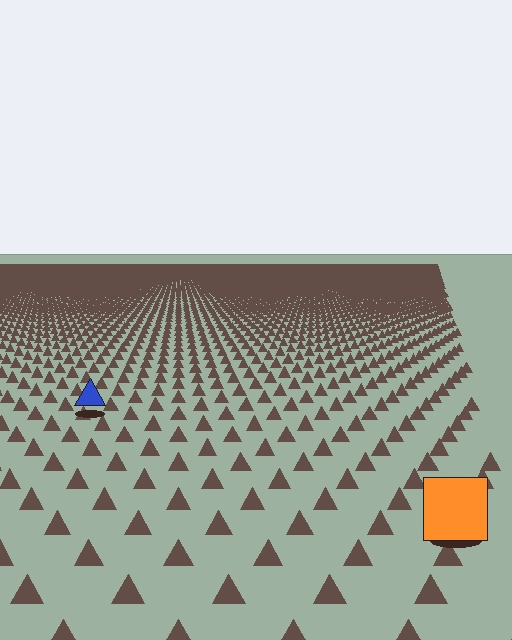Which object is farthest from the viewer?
The blue triangle is farthest from the viewer. It appears smaller and the ground texture around it is denser.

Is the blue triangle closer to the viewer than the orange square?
No. The orange square is closer — you can tell from the texture gradient: the ground texture is coarser near it.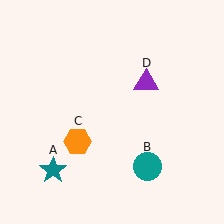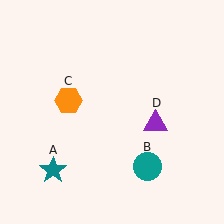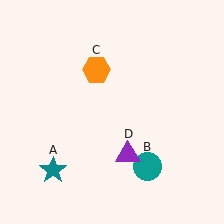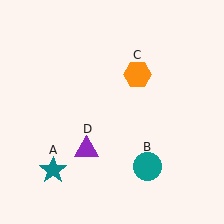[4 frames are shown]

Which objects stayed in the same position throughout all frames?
Teal star (object A) and teal circle (object B) remained stationary.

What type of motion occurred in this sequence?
The orange hexagon (object C), purple triangle (object D) rotated clockwise around the center of the scene.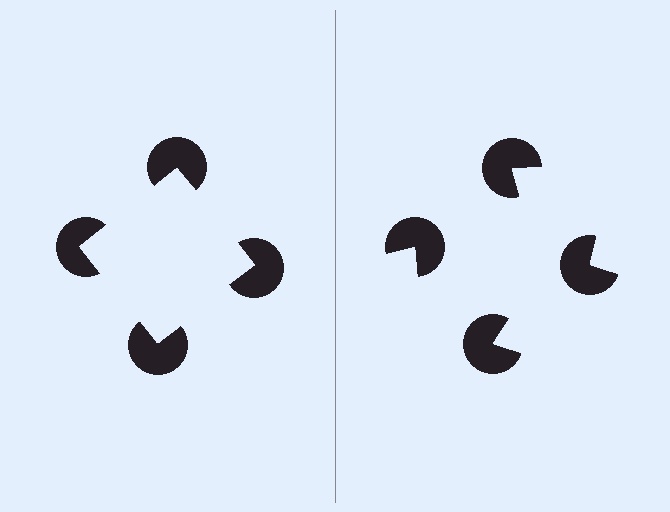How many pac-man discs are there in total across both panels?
8 — 4 on each side.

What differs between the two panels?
The pac-man discs are positioned identically on both sides; only the wedge orientations differ. On the left they align to a square; on the right they are misaligned.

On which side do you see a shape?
An illusory square appears on the left side. On the right side the wedge cuts are rotated, so no coherent shape forms.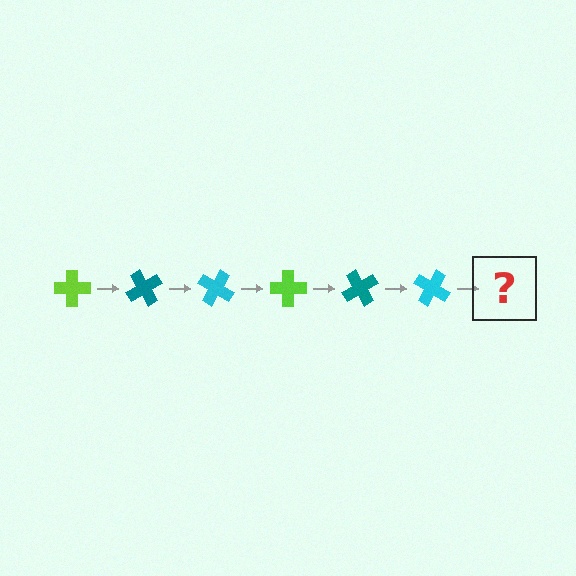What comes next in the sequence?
The next element should be a lime cross, rotated 360 degrees from the start.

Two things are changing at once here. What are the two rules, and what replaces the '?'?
The two rules are that it rotates 60 degrees each step and the color cycles through lime, teal, and cyan. The '?' should be a lime cross, rotated 360 degrees from the start.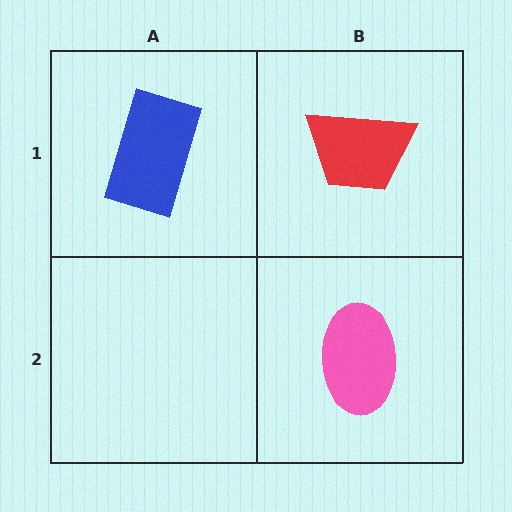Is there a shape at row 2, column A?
No, that cell is empty.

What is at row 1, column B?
A red trapezoid.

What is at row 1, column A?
A blue rectangle.